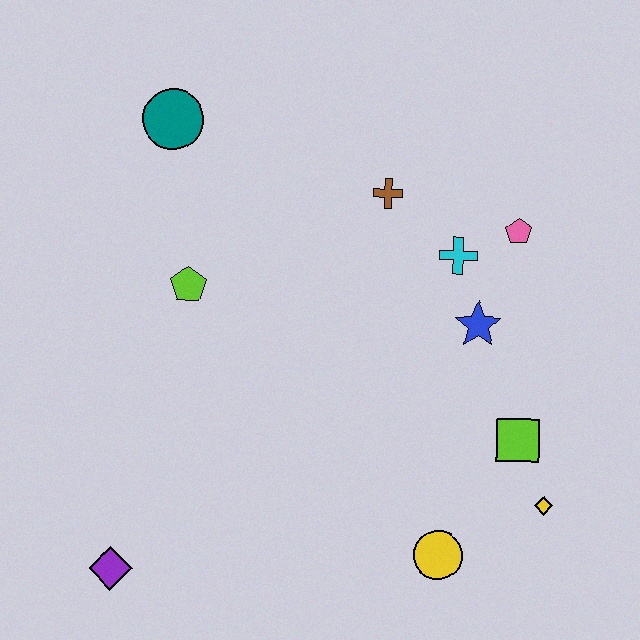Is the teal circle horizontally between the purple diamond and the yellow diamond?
Yes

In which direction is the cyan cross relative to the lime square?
The cyan cross is above the lime square.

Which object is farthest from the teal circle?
The yellow diamond is farthest from the teal circle.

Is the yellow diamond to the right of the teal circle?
Yes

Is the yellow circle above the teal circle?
No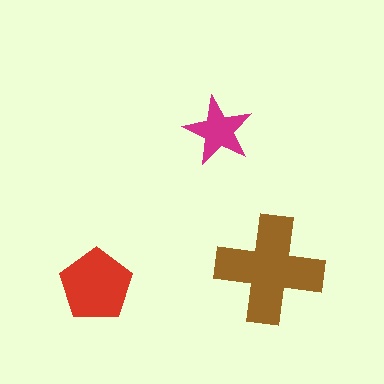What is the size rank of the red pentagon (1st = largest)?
2nd.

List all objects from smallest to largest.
The magenta star, the red pentagon, the brown cross.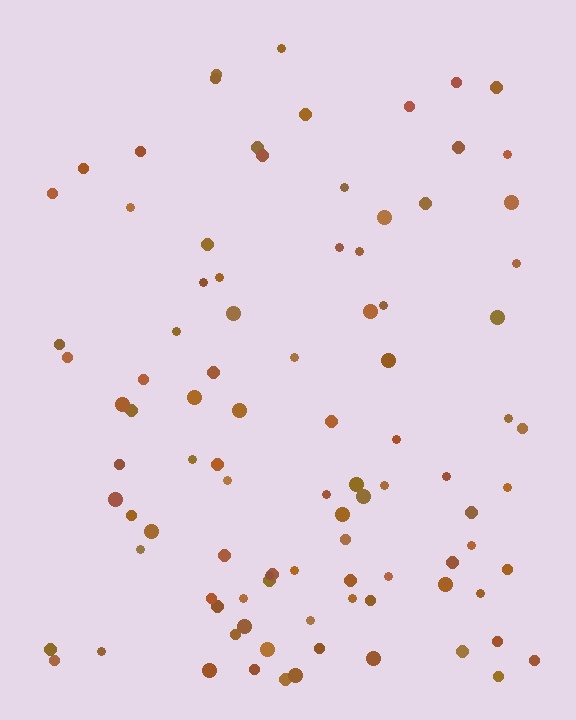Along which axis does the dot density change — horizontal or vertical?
Vertical.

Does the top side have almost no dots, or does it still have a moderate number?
Still a moderate number, just noticeably fewer than the bottom.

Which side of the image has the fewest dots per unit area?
The top.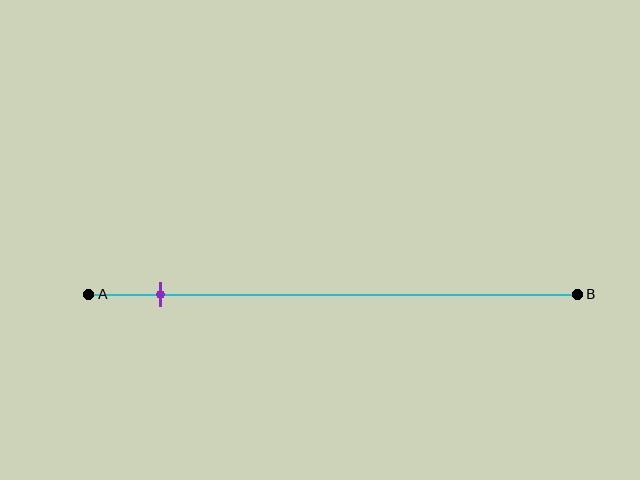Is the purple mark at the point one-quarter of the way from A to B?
No, the mark is at about 15% from A, not at the 25% one-quarter point.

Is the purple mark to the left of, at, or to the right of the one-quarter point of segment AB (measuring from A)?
The purple mark is to the left of the one-quarter point of segment AB.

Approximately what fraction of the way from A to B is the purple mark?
The purple mark is approximately 15% of the way from A to B.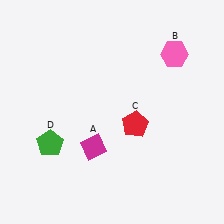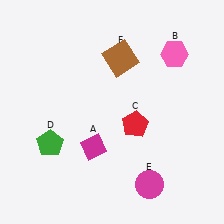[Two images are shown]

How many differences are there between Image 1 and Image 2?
There are 2 differences between the two images.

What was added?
A magenta circle (E), a brown square (F) were added in Image 2.